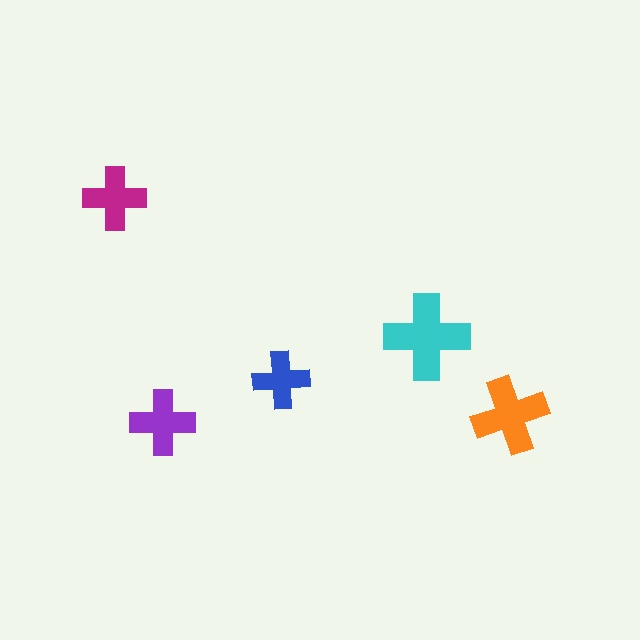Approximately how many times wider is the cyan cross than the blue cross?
About 1.5 times wider.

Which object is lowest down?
The purple cross is bottommost.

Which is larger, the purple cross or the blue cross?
The purple one.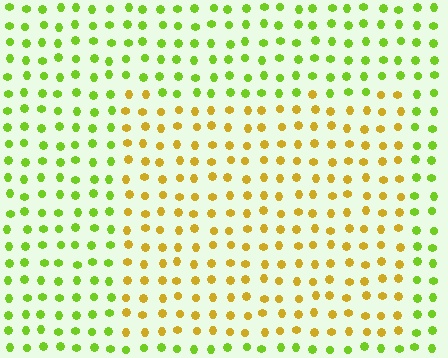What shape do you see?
I see a rectangle.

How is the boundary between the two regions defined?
The boundary is defined purely by a slight shift in hue (about 46 degrees). Spacing, size, and orientation are identical on both sides.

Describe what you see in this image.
The image is filled with small lime elements in a uniform arrangement. A rectangle-shaped region is visible where the elements are tinted to a slightly different hue, forming a subtle color boundary.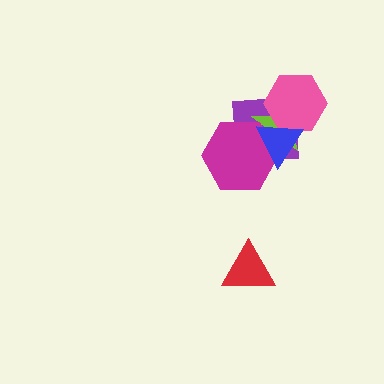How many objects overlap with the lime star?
4 objects overlap with the lime star.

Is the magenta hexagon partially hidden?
Yes, it is partially covered by another shape.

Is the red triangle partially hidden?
No, no other shape covers it.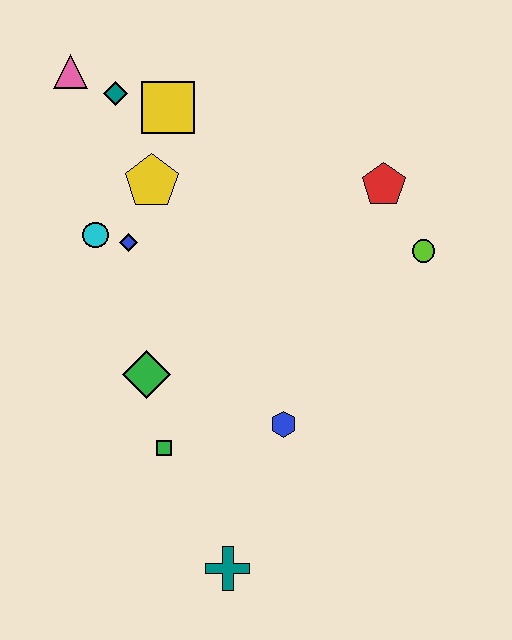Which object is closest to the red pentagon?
The lime circle is closest to the red pentagon.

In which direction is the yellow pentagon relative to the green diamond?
The yellow pentagon is above the green diamond.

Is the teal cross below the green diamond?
Yes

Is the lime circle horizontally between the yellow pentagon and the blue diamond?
No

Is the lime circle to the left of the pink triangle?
No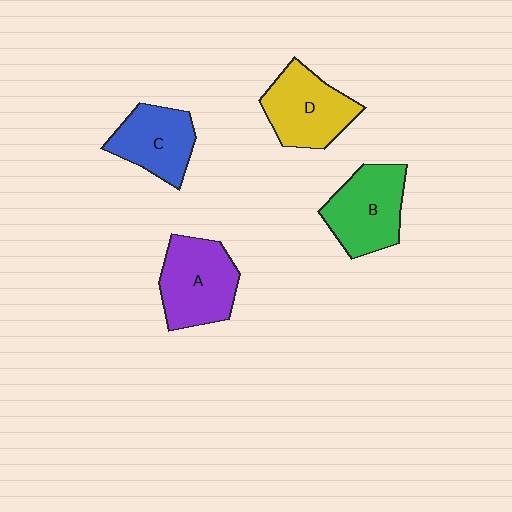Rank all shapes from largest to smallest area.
From largest to smallest: A (purple), B (green), D (yellow), C (blue).